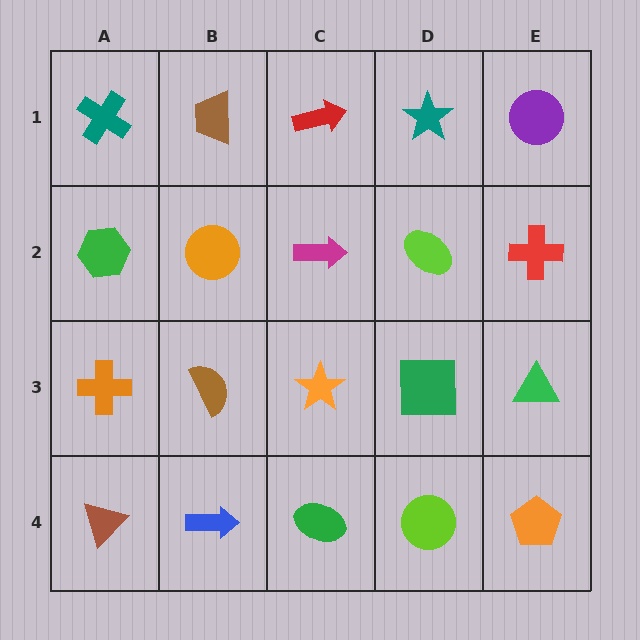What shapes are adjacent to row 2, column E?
A purple circle (row 1, column E), a green triangle (row 3, column E), a lime ellipse (row 2, column D).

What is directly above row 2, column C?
A red arrow.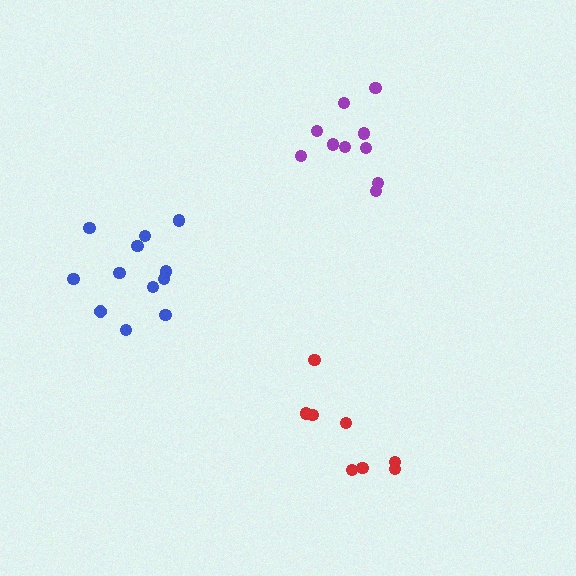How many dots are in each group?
Group 1: 8 dots, Group 2: 10 dots, Group 3: 12 dots (30 total).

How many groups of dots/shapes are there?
There are 3 groups.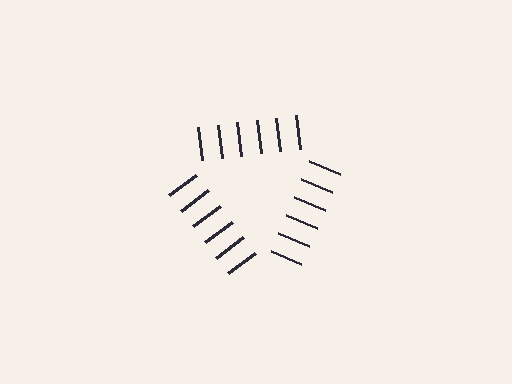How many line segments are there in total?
18 — 6 along each of the 3 edges.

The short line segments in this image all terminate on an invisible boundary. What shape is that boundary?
An illusory triangle — the line segments terminate on its edges but no continuous stroke is drawn.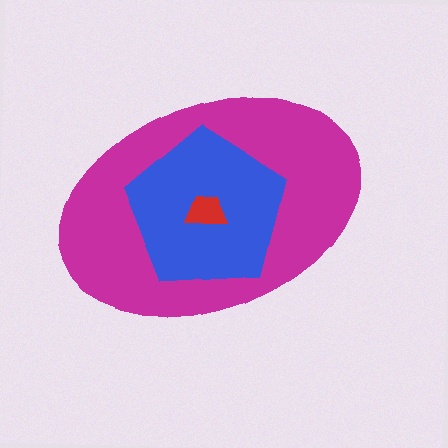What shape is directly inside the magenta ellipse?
The blue pentagon.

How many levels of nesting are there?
3.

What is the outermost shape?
The magenta ellipse.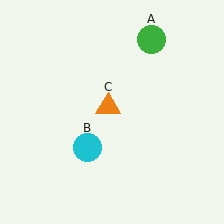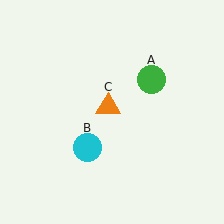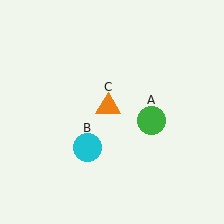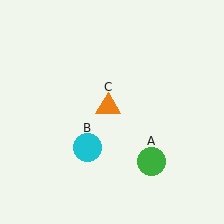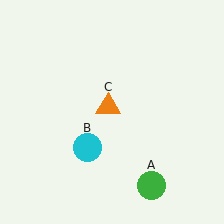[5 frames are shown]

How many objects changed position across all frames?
1 object changed position: green circle (object A).